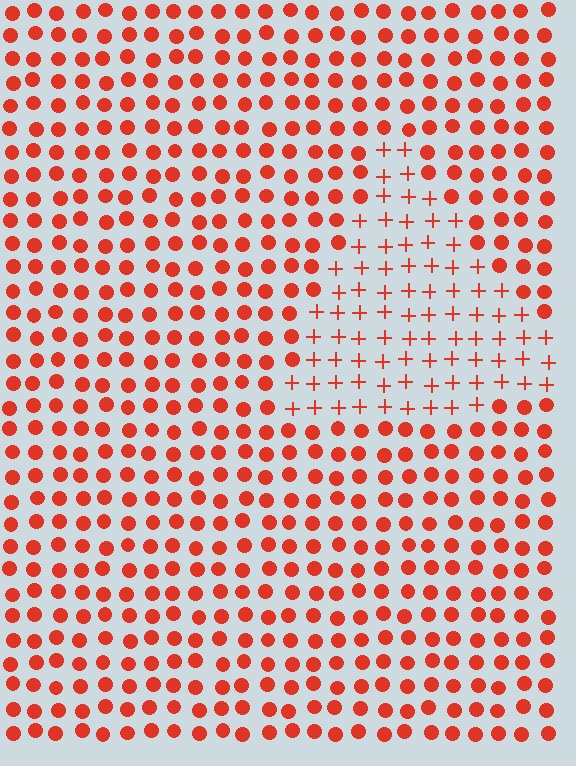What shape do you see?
I see a triangle.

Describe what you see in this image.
The image is filled with small red elements arranged in a uniform grid. A triangle-shaped region contains plus signs, while the surrounding area contains circles. The boundary is defined purely by the change in element shape.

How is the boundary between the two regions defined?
The boundary is defined by a change in element shape: plus signs inside vs. circles outside. All elements share the same color and spacing.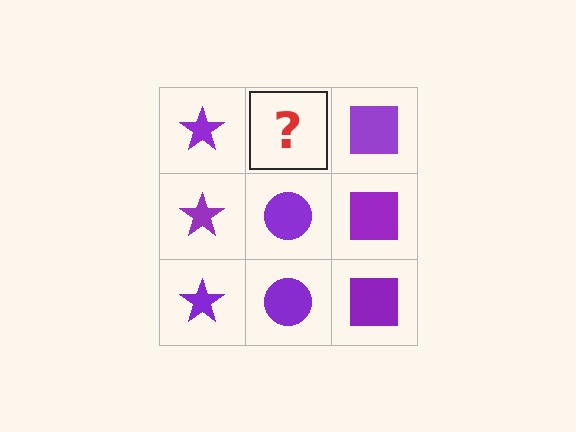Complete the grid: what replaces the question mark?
The question mark should be replaced with a purple circle.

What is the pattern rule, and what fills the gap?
The rule is that each column has a consistent shape. The gap should be filled with a purple circle.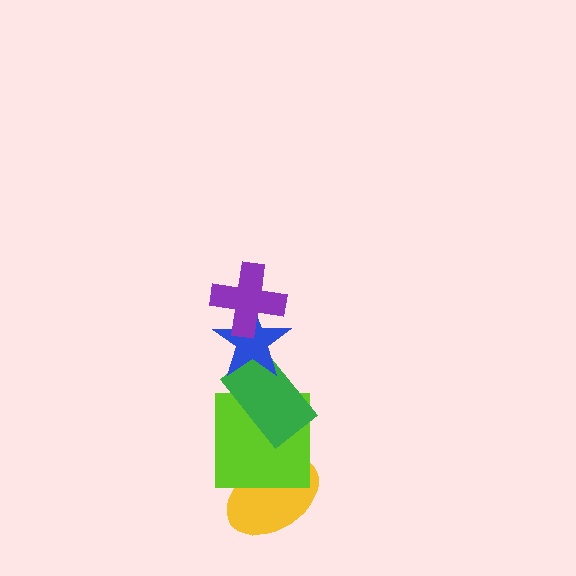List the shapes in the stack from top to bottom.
From top to bottom: the purple cross, the blue star, the green rectangle, the lime square, the yellow ellipse.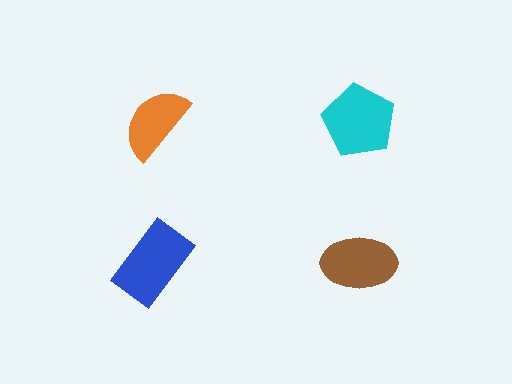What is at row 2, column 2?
A brown ellipse.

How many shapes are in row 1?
2 shapes.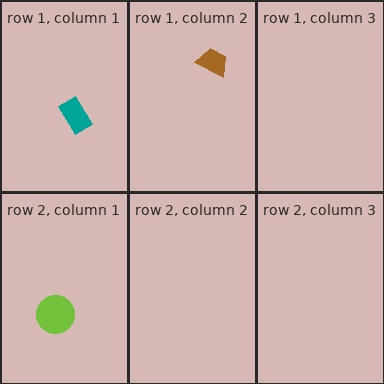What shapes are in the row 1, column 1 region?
The teal rectangle.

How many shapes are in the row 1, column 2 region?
1.